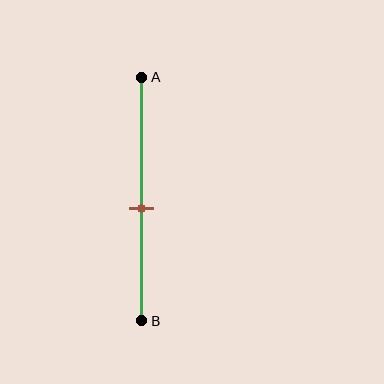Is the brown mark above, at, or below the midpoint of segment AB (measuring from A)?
The brown mark is below the midpoint of segment AB.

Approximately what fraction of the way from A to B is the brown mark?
The brown mark is approximately 55% of the way from A to B.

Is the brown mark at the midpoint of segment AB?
No, the mark is at about 55% from A, not at the 50% midpoint.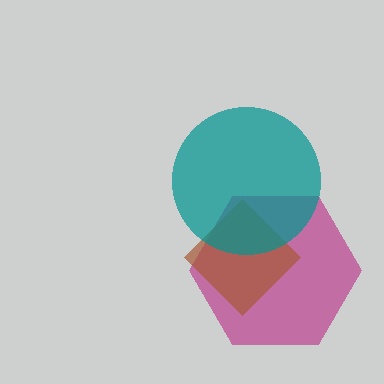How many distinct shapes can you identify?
There are 3 distinct shapes: a magenta hexagon, a brown diamond, a teal circle.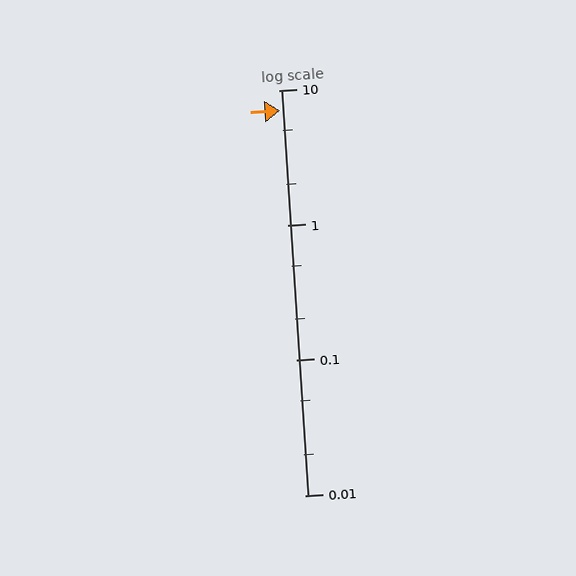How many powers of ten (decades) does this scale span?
The scale spans 3 decades, from 0.01 to 10.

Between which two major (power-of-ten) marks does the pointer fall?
The pointer is between 1 and 10.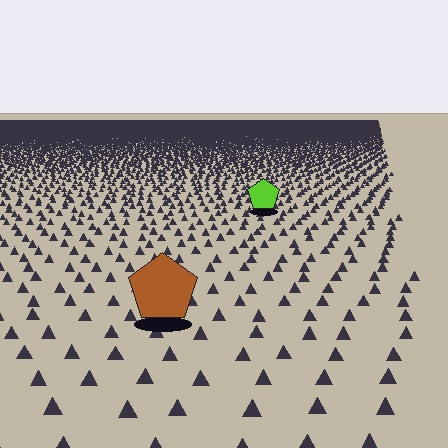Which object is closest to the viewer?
The brown pentagon is closest. The texture marks near it are larger and more spread out.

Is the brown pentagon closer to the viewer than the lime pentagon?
Yes. The brown pentagon is closer — you can tell from the texture gradient: the ground texture is coarser near it.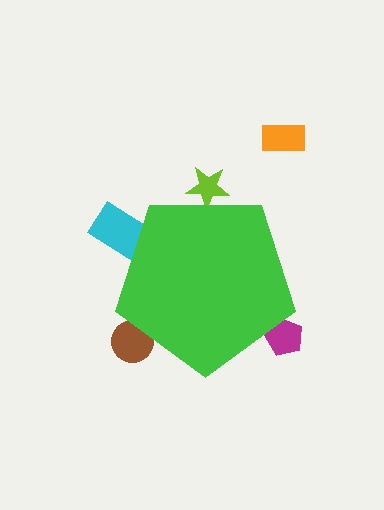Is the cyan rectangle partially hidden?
Yes, the cyan rectangle is partially hidden behind the green pentagon.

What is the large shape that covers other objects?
A green pentagon.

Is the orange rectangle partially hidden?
No, the orange rectangle is fully visible.